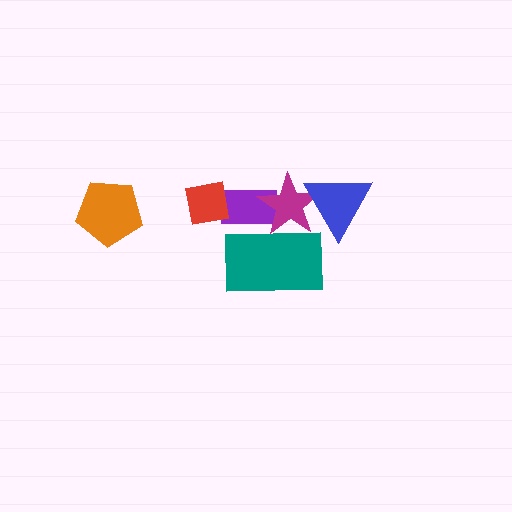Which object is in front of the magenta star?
The blue triangle is in front of the magenta star.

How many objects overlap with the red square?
1 object overlaps with the red square.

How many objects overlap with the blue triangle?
1 object overlaps with the blue triangle.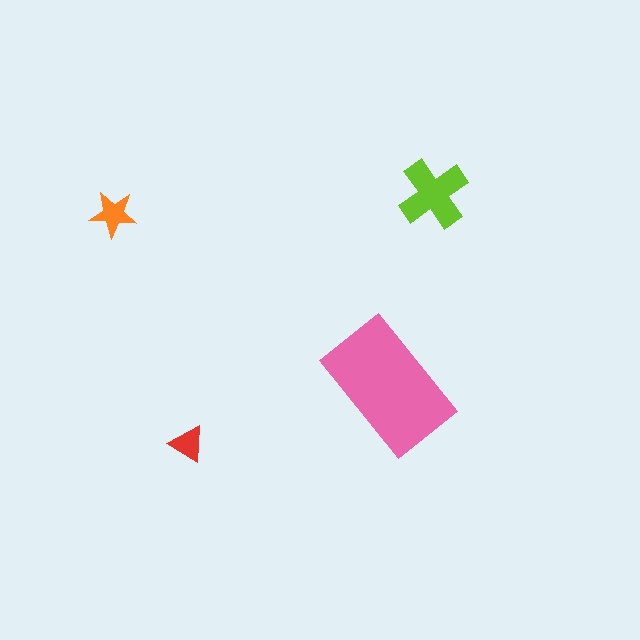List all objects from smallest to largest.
The red triangle, the orange star, the lime cross, the pink rectangle.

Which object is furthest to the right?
The lime cross is rightmost.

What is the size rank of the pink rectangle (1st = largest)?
1st.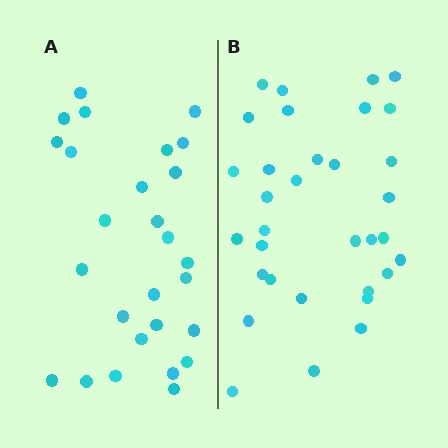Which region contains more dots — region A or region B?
Region B (the right region) has more dots.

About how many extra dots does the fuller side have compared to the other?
Region B has about 6 more dots than region A.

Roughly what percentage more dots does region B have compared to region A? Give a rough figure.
About 20% more.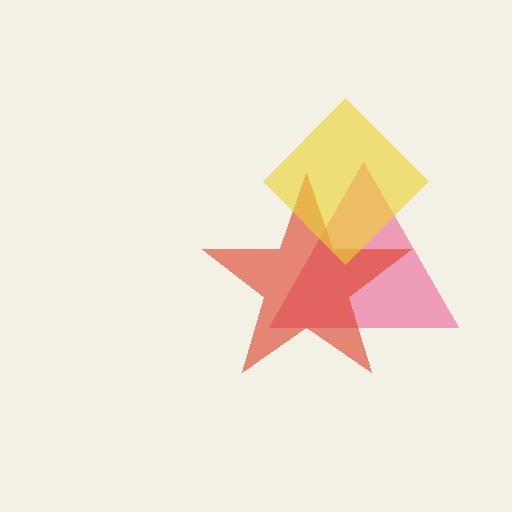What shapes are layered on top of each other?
The layered shapes are: a pink triangle, a red star, a yellow diamond.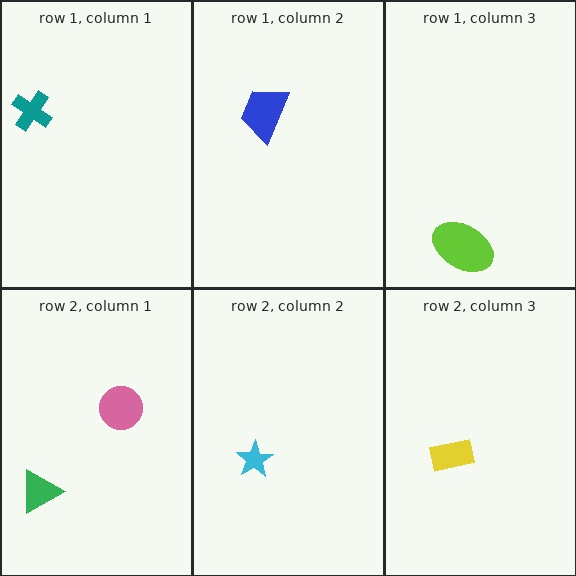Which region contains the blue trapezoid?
The row 1, column 2 region.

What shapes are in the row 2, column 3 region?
The yellow rectangle.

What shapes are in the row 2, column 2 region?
The cyan star.